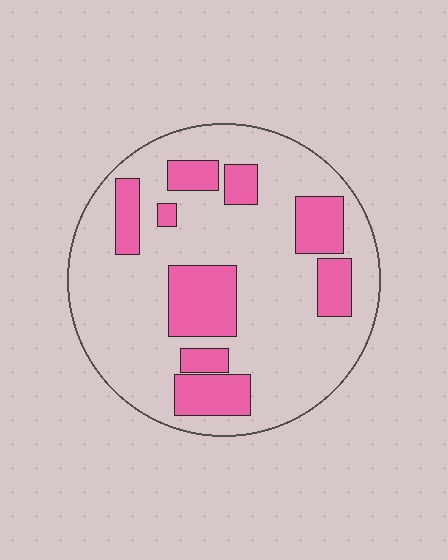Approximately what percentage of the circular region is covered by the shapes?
Approximately 25%.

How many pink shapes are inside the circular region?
9.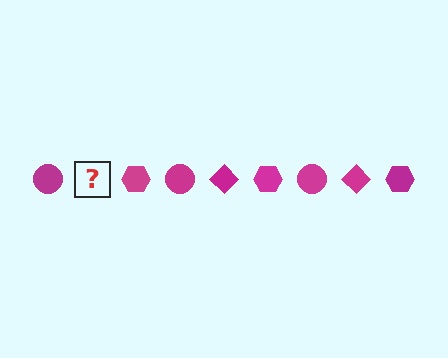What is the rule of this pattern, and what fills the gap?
The rule is that the pattern cycles through circle, diamond, hexagon shapes in magenta. The gap should be filled with a magenta diamond.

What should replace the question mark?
The question mark should be replaced with a magenta diamond.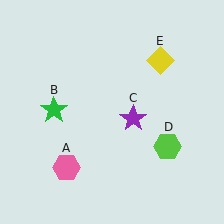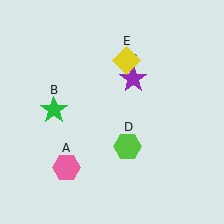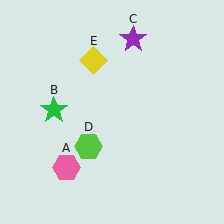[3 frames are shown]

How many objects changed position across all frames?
3 objects changed position: purple star (object C), lime hexagon (object D), yellow diamond (object E).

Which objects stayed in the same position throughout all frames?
Pink hexagon (object A) and green star (object B) remained stationary.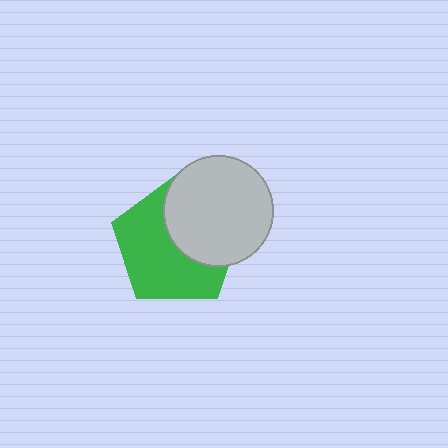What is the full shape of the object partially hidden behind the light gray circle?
The partially hidden object is a green pentagon.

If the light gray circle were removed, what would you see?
You would see the complete green pentagon.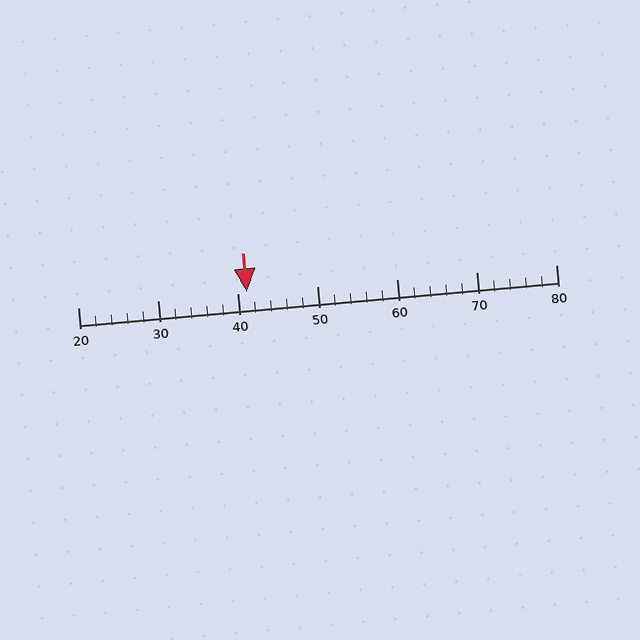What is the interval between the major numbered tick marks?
The major tick marks are spaced 10 units apart.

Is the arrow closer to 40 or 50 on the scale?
The arrow is closer to 40.